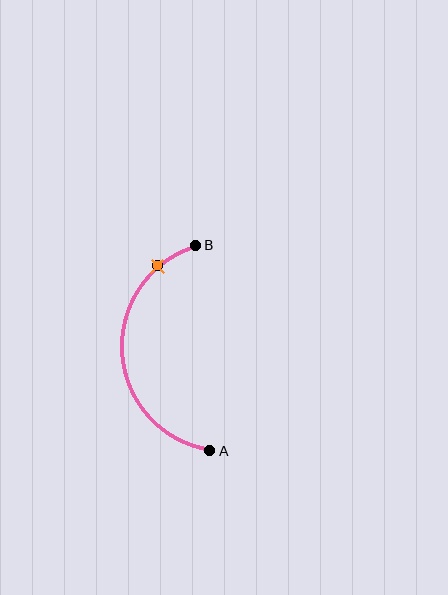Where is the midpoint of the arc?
The arc midpoint is the point on the curve farthest from the straight line joining A and B. It sits to the left of that line.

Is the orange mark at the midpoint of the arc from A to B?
No. The orange mark lies on the arc but is closer to endpoint B. The arc midpoint would be at the point on the curve equidistant along the arc from both A and B.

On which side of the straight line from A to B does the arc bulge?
The arc bulges to the left of the straight line connecting A and B.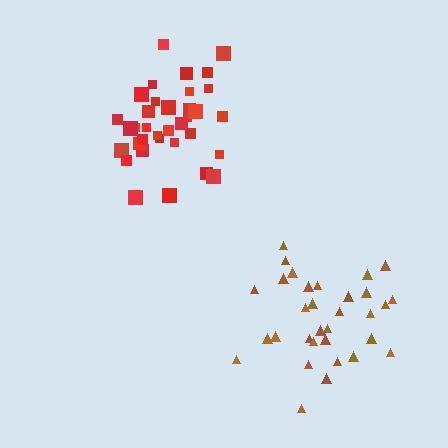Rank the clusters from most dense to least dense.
red, brown.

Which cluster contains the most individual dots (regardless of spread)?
Red (35).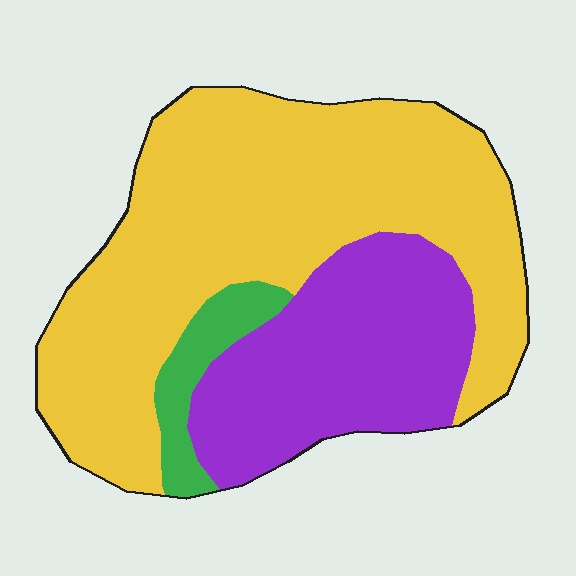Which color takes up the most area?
Yellow, at roughly 65%.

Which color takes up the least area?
Green, at roughly 5%.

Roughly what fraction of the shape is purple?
Purple takes up about one third (1/3) of the shape.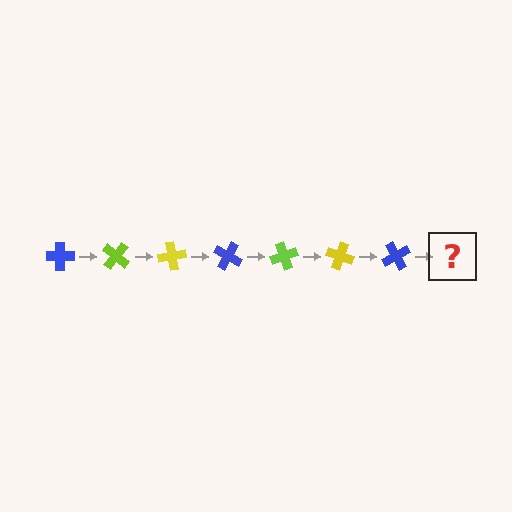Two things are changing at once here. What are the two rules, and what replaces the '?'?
The two rules are that it rotates 40 degrees each step and the color cycles through blue, lime, and yellow. The '?' should be a lime cross, rotated 280 degrees from the start.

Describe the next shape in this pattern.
It should be a lime cross, rotated 280 degrees from the start.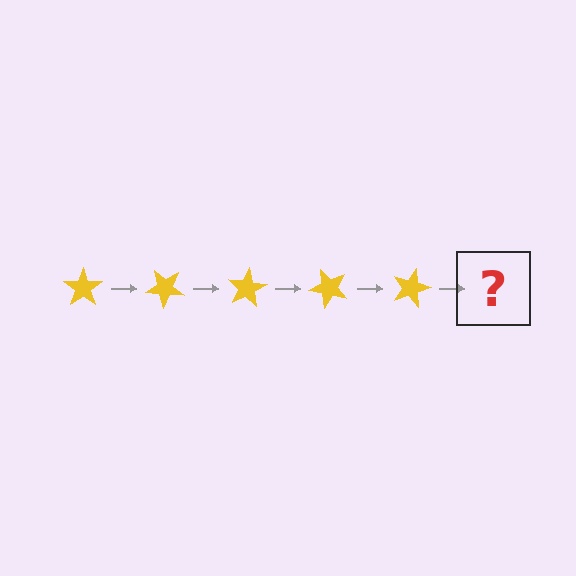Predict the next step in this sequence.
The next step is a yellow star rotated 200 degrees.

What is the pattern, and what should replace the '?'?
The pattern is that the star rotates 40 degrees each step. The '?' should be a yellow star rotated 200 degrees.